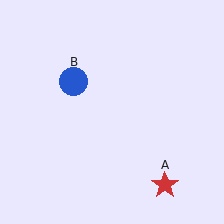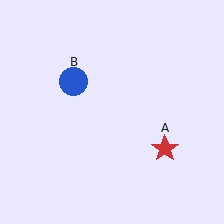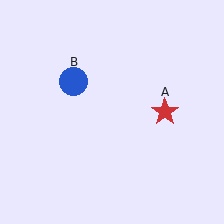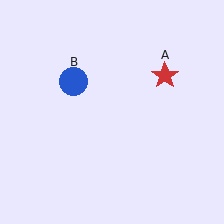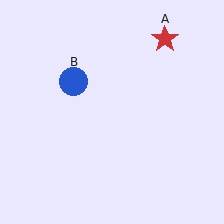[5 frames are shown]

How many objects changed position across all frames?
1 object changed position: red star (object A).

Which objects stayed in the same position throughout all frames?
Blue circle (object B) remained stationary.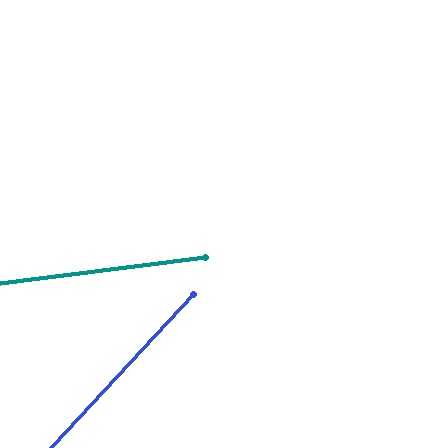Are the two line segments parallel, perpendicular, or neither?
Neither parallel nor perpendicular — they differ by about 40°.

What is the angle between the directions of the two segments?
Approximately 40 degrees.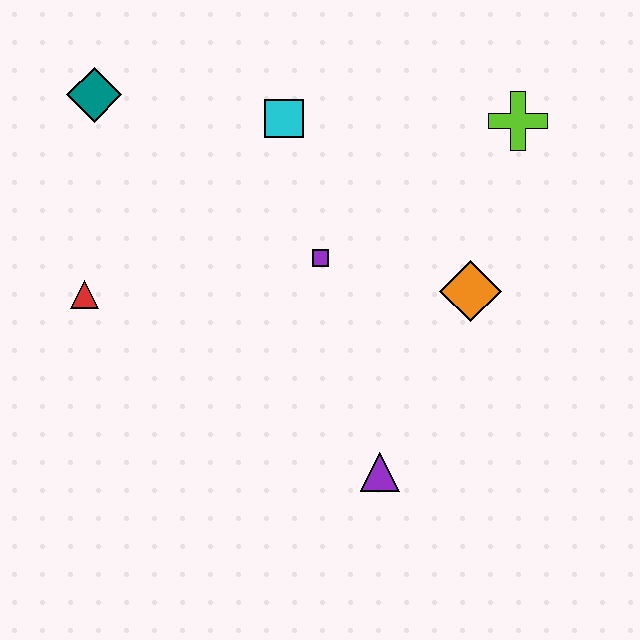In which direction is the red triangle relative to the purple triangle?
The red triangle is to the left of the purple triangle.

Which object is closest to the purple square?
The cyan square is closest to the purple square.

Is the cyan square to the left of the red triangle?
No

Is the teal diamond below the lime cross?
No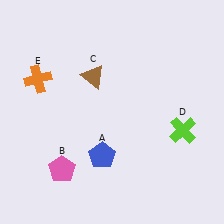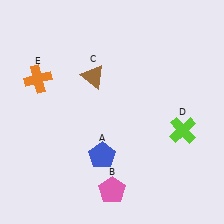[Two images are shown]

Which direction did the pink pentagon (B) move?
The pink pentagon (B) moved right.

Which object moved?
The pink pentagon (B) moved right.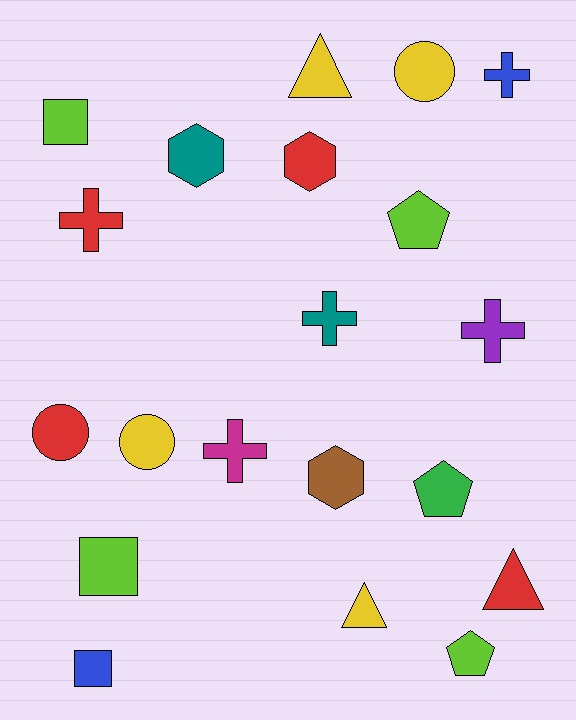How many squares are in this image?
There are 3 squares.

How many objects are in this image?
There are 20 objects.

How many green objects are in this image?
There is 1 green object.